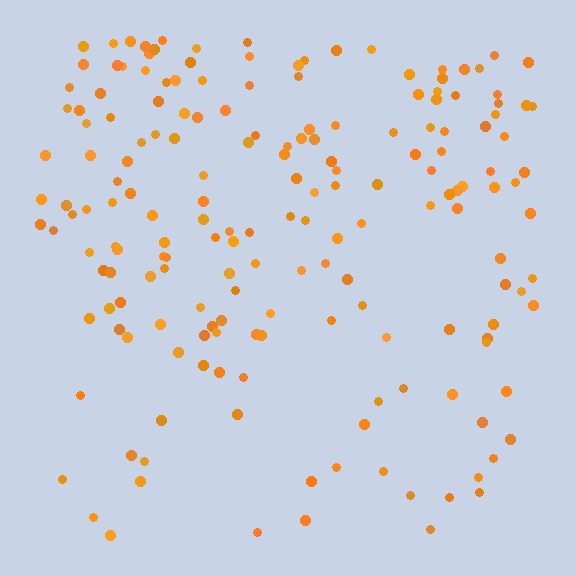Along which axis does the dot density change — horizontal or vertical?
Vertical.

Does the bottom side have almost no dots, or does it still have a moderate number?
Still a moderate number, just noticeably fewer than the top.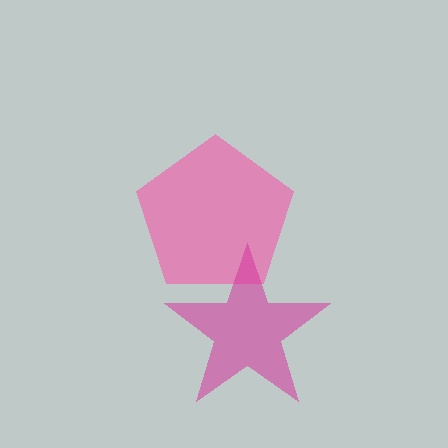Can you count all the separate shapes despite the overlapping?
Yes, there are 2 separate shapes.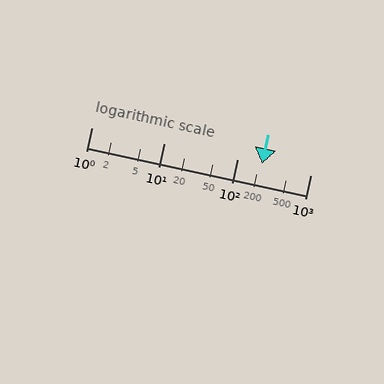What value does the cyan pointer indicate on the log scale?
The pointer indicates approximately 220.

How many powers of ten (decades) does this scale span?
The scale spans 3 decades, from 1 to 1000.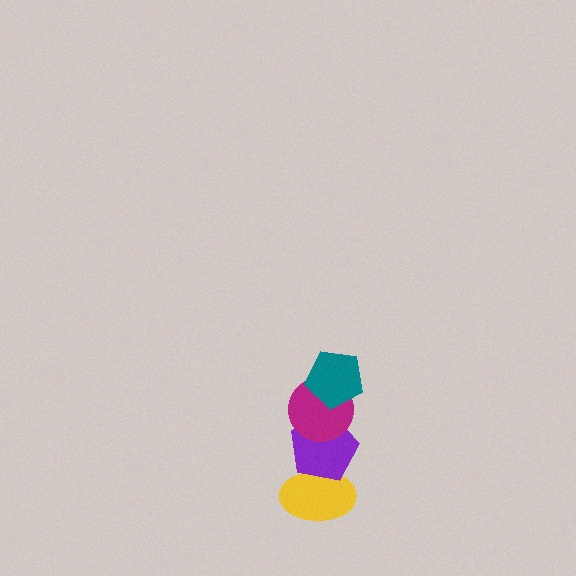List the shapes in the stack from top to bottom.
From top to bottom: the teal pentagon, the magenta circle, the purple pentagon, the yellow ellipse.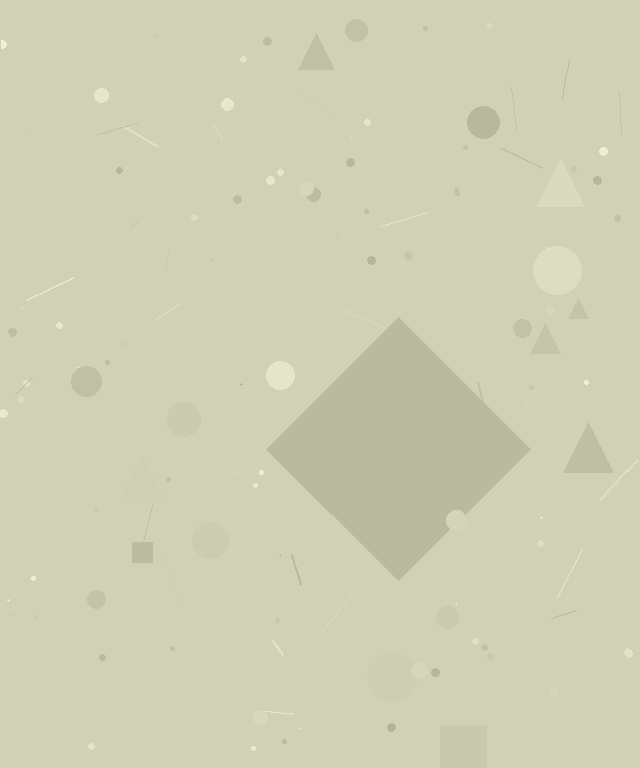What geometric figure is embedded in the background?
A diamond is embedded in the background.